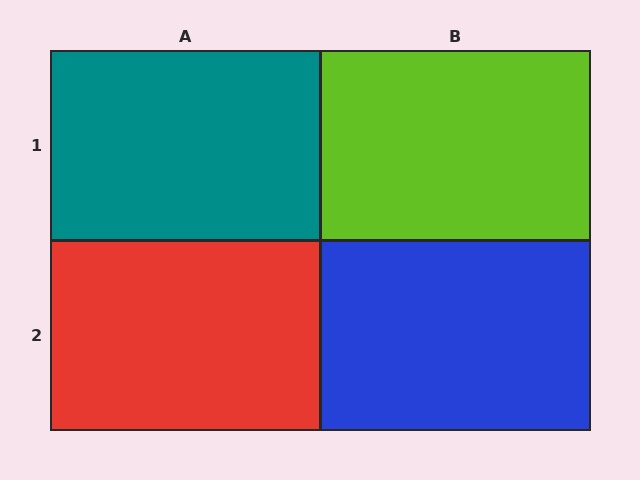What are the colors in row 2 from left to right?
Red, blue.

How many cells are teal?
1 cell is teal.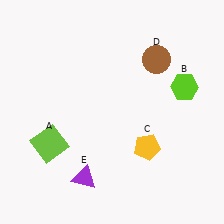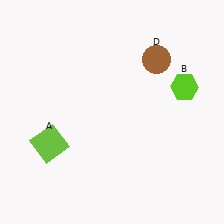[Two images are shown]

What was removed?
The yellow pentagon (C), the purple triangle (E) were removed in Image 2.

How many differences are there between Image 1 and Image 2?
There are 2 differences between the two images.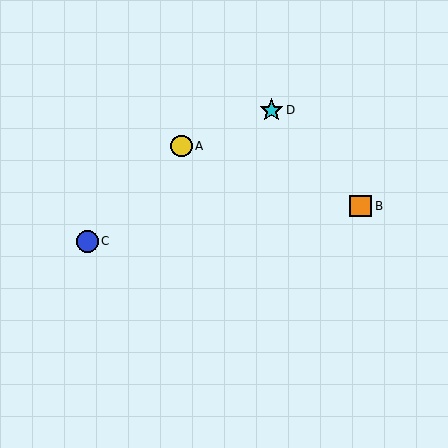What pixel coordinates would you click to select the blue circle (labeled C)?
Click at (87, 241) to select the blue circle C.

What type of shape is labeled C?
Shape C is a blue circle.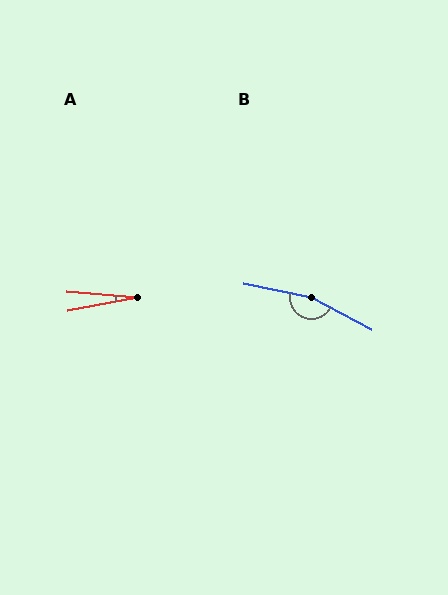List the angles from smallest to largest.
A (15°), B (164°).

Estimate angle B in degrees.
Approximately 164 degrees.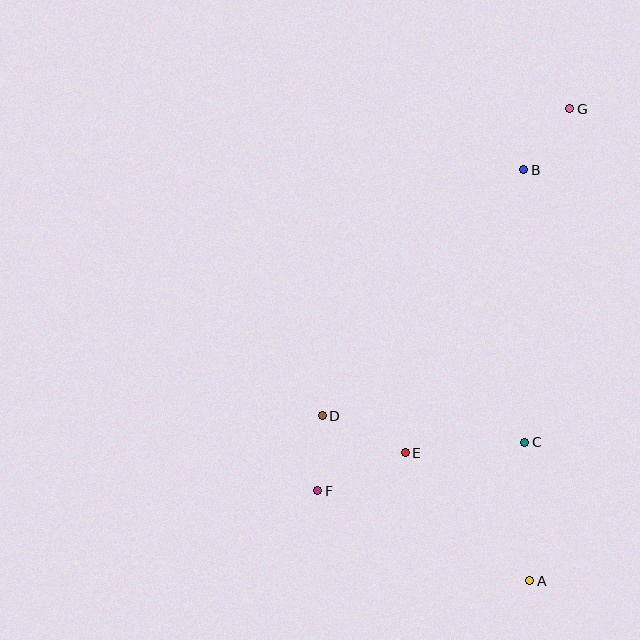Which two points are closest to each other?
Points D and F are closest to each other.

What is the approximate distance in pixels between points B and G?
The distance between B and G is approximately 76 pixels.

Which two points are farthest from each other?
Points A and G are farthest from each other.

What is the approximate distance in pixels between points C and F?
The distance between C and F is approximately 213 pixels.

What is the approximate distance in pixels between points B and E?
The distance between B and E is approximately 307 pixels.